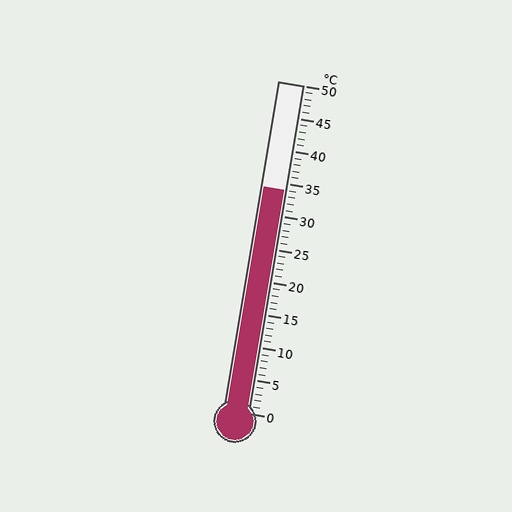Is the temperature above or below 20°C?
The temperature is above 20°C.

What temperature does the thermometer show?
The thermometer shows approximately 34°C.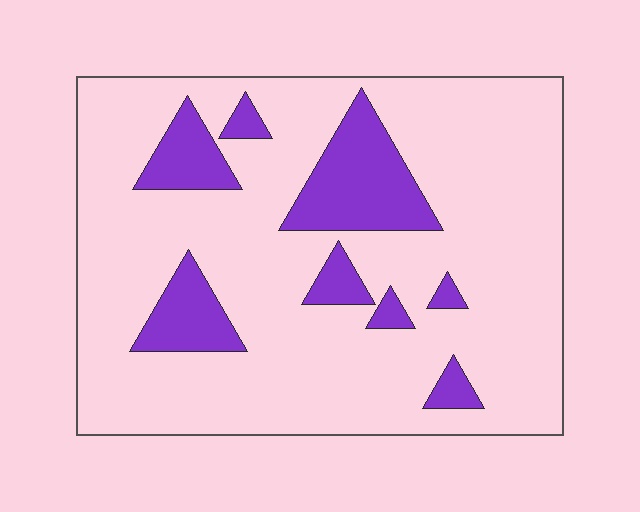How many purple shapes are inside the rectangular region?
8.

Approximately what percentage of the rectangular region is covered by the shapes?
Approximately 20%.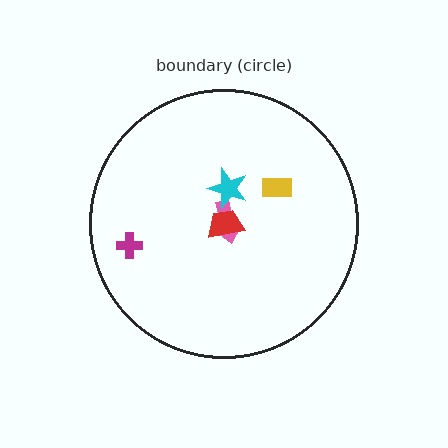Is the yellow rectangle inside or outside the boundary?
Inside.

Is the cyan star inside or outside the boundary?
Inside.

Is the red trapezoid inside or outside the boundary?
Inside.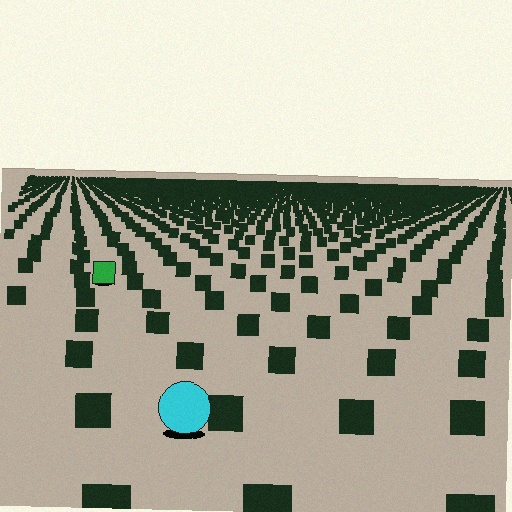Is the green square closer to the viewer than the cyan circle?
No. The cyan circle is closer — you can tell from the texture gradient: the ground texture is coarser near it.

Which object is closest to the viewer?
The cyan circle is closest. The texture marks near it are larger and more spread out.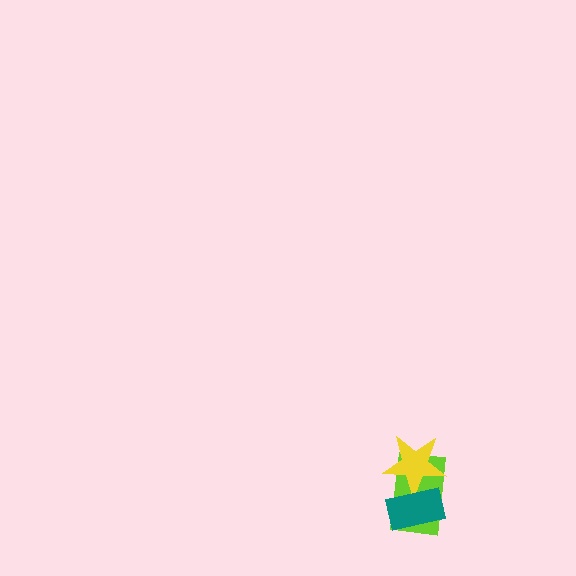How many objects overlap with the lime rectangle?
2 objects overlap with the lime rectangle.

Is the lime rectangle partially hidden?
Yes, it is partially covered by another shape.